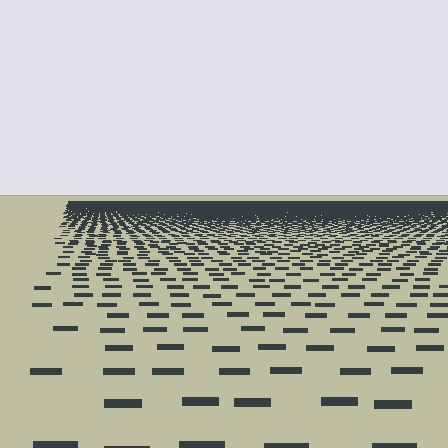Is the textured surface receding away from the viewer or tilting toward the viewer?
The surface is receding away from the viewer. Texture elements get smaller and denser toward the top.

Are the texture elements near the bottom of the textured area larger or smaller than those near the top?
Larger. Near the bottom, elements are closer to the viewer and appear at a bigger on-screen size.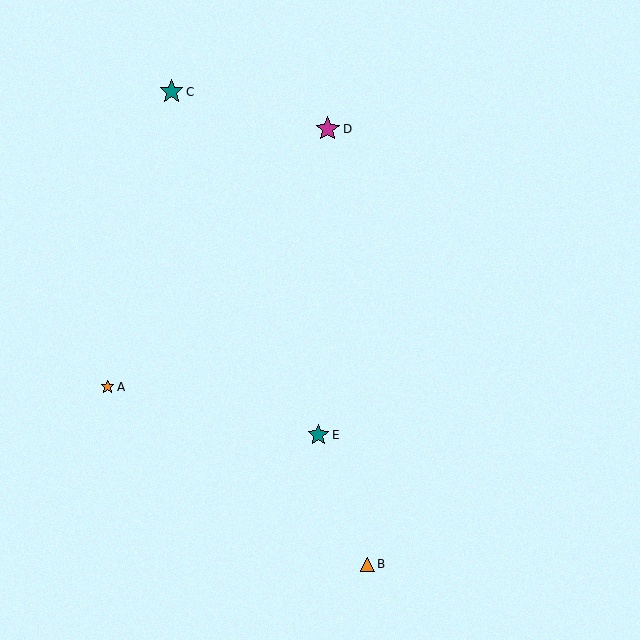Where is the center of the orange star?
The center of the orange star is at (107, 387).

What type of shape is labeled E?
Shape E is a teal star.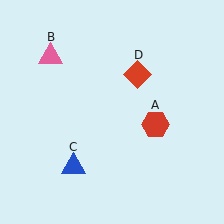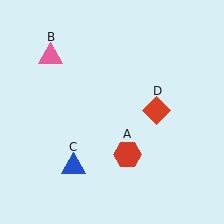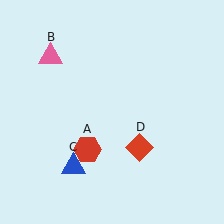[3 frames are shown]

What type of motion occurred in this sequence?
The red hexagon (object A), red diamond (object D) rotated clockwise around the center of the scene.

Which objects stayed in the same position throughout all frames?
Pink triangle (object B) and blue triangle (object C) remained stationary.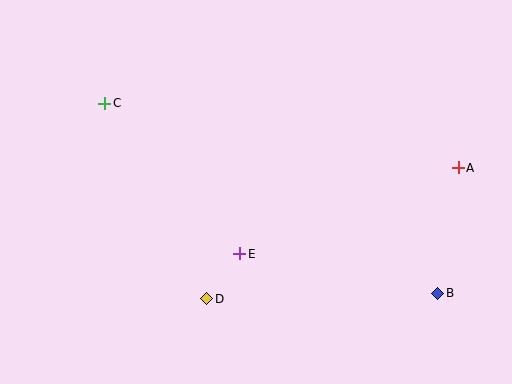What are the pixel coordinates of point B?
Point B is at (438, 293).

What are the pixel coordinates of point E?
Point E is at (240, 254).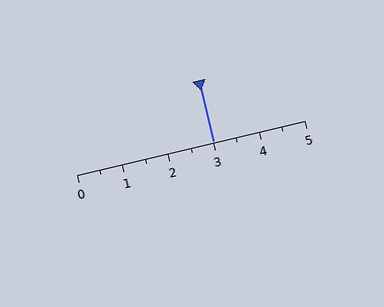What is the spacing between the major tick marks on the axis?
The major ticks are spaced 1 apart.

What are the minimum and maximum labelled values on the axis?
The axis runs from 0 to 5.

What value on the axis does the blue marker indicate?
The marker indicates approximately 3.